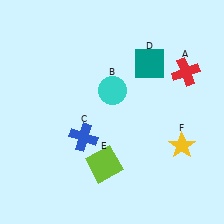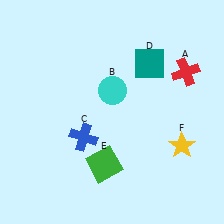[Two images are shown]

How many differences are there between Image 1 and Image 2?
There is 1 difference between the two images.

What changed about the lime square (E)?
In Image 1, E is lime. In Image 2, it changed to green.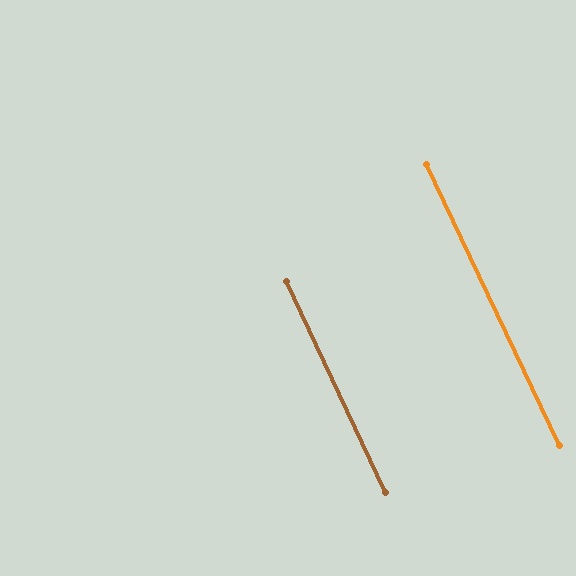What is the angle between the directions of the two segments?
Approximately 0 degrees.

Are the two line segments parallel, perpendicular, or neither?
Parallel — their directions differ by only 0.1°.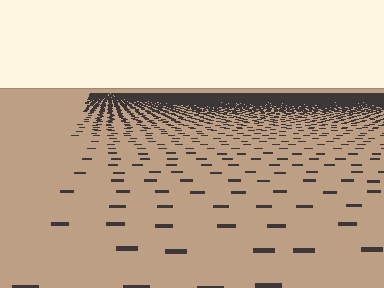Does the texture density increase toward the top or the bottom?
Density increases toward the top.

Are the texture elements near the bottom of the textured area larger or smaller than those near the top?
Larger. Near the bottom, elements are closer to the viewer and appear at a bigger on-screen size.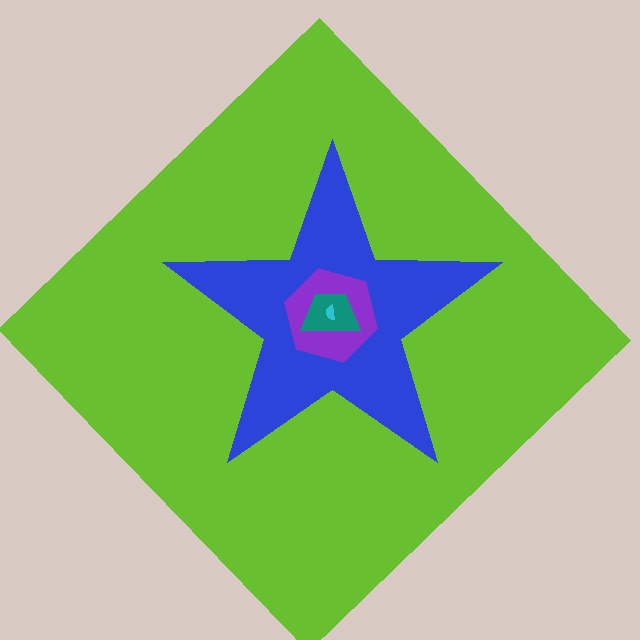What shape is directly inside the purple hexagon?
The teal trapezoid.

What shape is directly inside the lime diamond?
The blue star.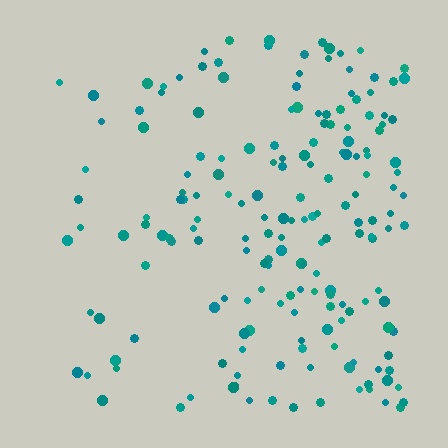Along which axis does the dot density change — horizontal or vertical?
Horizontal.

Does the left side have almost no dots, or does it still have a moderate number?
Still a moderate number, just noticeably fewer than the right.